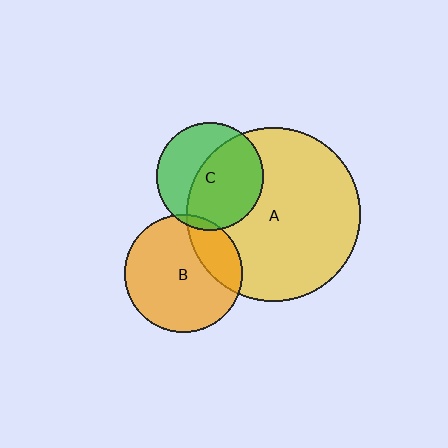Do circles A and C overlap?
Yes.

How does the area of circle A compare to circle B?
Approximately 2.2 times.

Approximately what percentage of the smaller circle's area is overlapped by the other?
Approximately 60%.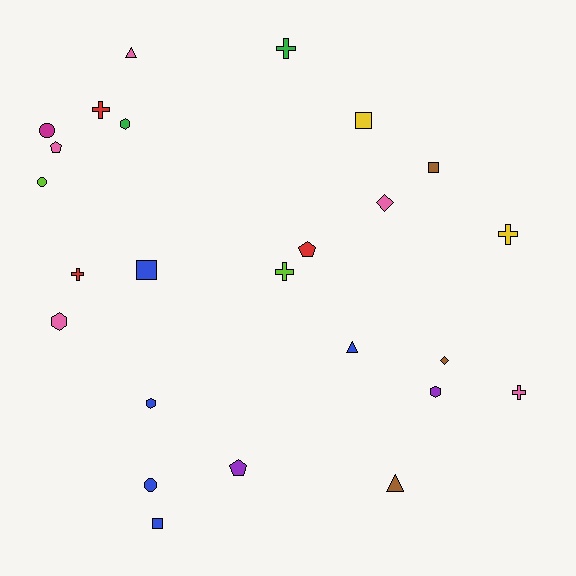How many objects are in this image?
There are 25 objects.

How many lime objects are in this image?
There are 2 lime objects.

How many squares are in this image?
There are 4 squares.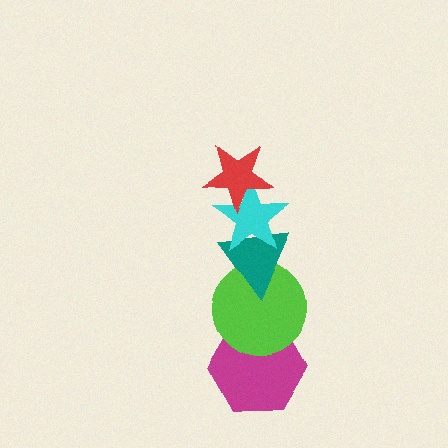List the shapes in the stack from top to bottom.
From top to bottom: the red star, the cyan star, the teal triangle, the lime circle, the magenta hexagon.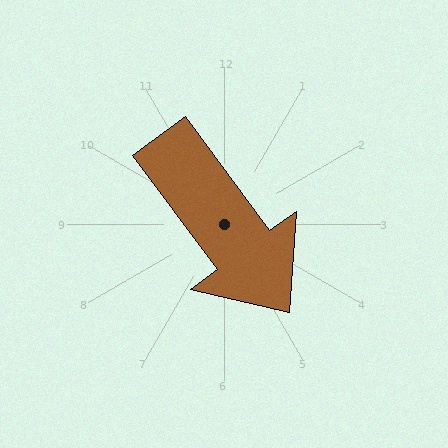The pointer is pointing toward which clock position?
Roughly 5 o'clock.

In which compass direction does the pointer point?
Southeast.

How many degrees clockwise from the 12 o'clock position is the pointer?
Approximately 144 degrees.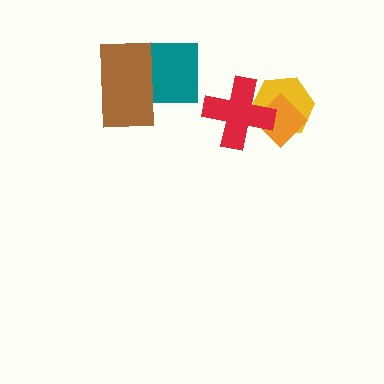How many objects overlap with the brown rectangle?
1 object overlaps with the brown rectangle.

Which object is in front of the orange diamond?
The red cross is in front of the orange diamond.